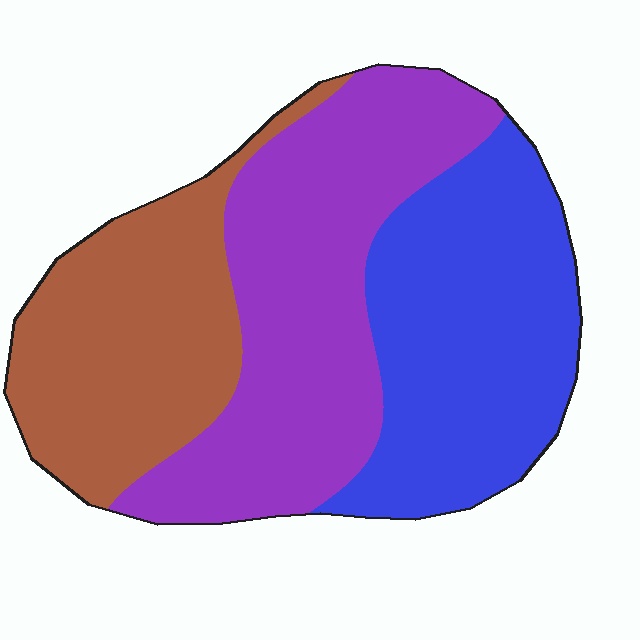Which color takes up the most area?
Purple, at roughly 40%.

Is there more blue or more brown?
Blue.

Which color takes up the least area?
Brown, at roughly 30%.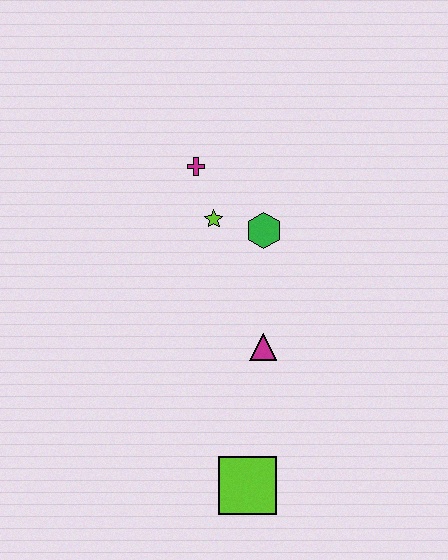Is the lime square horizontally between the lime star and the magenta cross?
No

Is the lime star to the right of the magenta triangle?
No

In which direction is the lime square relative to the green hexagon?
The lime square is below the green hexagon.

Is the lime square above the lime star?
No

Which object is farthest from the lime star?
The lime square is farthest from the lime star.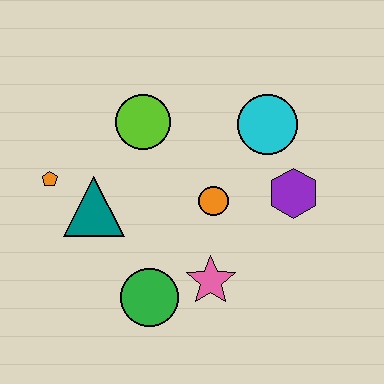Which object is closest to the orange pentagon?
The teal triangle is closest to the orange pentagon.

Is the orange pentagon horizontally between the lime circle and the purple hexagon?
No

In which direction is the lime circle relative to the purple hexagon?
The lime circle is to the left of the purple hexagon.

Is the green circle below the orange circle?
Yes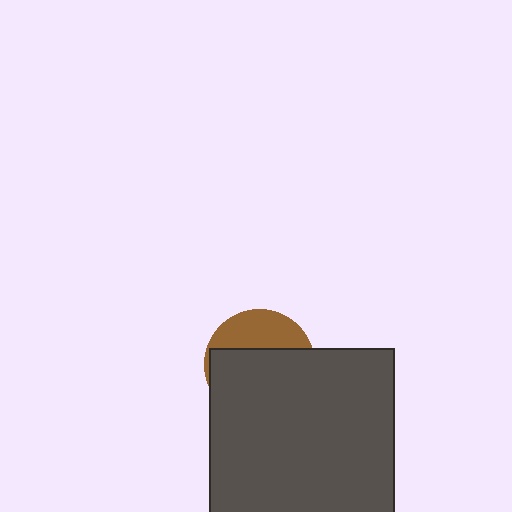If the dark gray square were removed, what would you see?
You would see the complete brown circle.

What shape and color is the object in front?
The object in front is a dark gray square.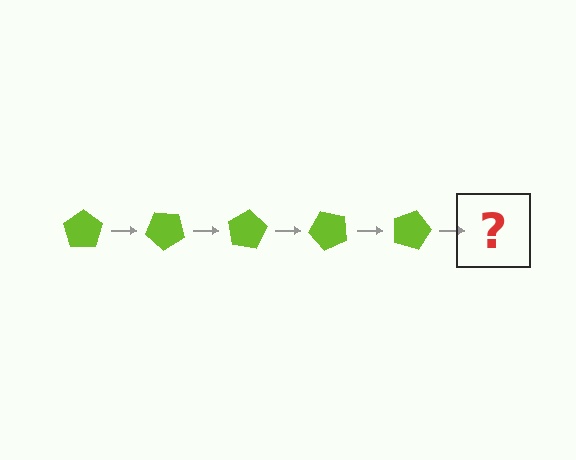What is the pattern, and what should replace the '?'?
The pattern is that the pentagon rotates 40 degrees each step. The '?' should be a lime pentagon rotated 200 degrees.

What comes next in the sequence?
The next element should be a lime pentagon rotated 200 degrees.